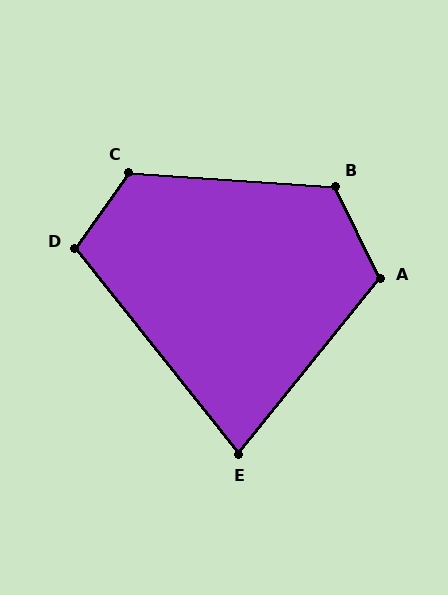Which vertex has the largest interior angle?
C, at approximately 121 degrees.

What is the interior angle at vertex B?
Approximately 120 degrees (obtuse).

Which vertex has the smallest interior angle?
E, at approximately 77 degrees.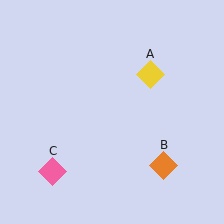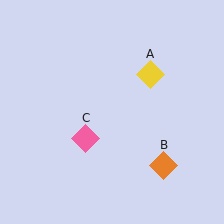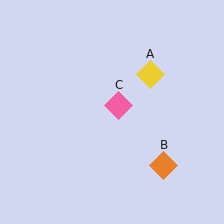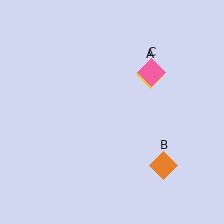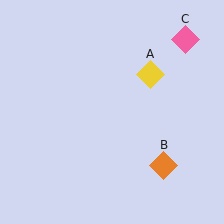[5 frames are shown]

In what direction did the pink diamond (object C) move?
The pink diamond (object C) moved up and to the right.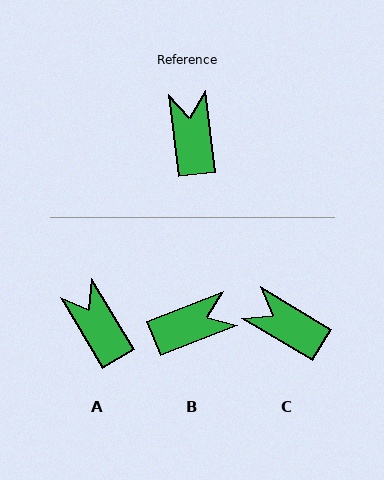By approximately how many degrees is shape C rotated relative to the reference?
Approximately 52 degrees counter-clockwise.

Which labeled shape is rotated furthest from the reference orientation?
B, about 76 degrees away.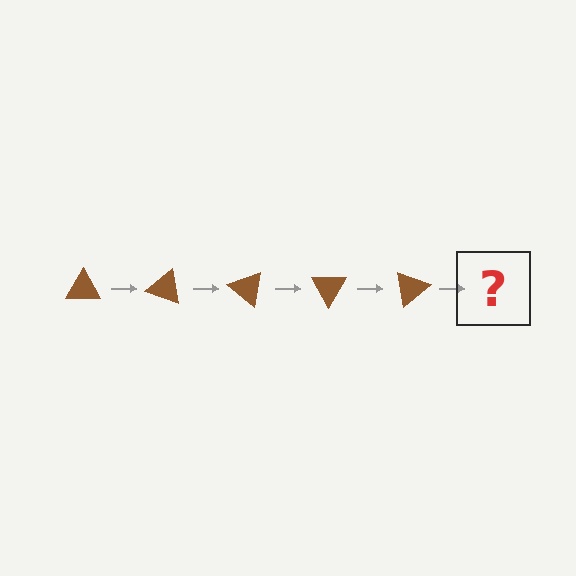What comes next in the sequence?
The next element should be a brown triangle rotated 100 degrees.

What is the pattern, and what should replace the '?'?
The pattern is that the triangle rotates 20 degrees each step. The '?' should be a brown triangle rotated 100 degrees.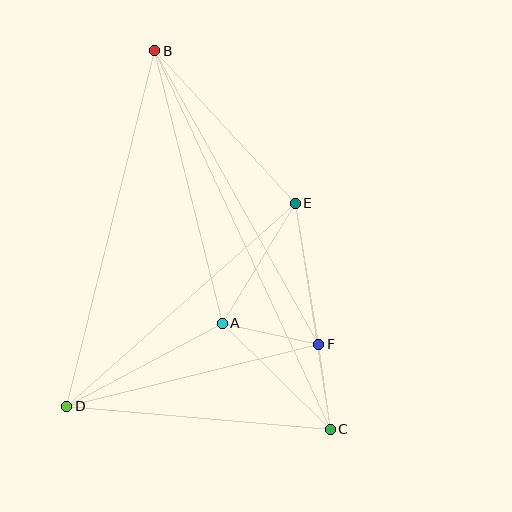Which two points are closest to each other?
Points C and F are closest to each other.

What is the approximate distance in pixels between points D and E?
The distance between D and E is approximately 306 pixels.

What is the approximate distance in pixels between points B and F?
The distance between B and F is approximately 336 pixels.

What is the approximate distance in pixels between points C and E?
The distance between C and E is approximately 229 pixels.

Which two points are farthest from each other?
Points B and C are farthest from each other.